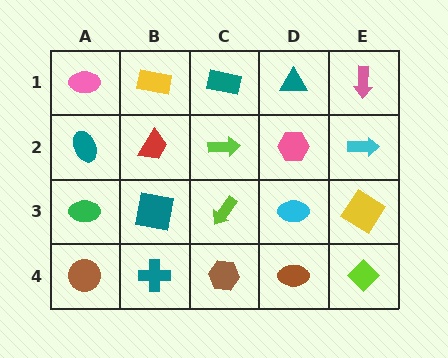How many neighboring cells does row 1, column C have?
3.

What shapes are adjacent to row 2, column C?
A teal rectangle (row 1, column C), a lime arrow (row 3, column C), a red trapezoid (row 2, column B), a pink hexagon (row 2, column D).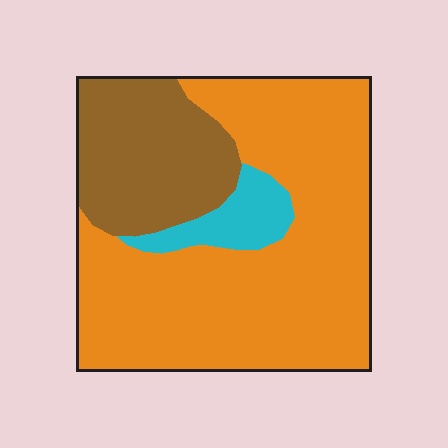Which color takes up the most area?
Orange, at roughly 70%.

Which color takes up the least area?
Cyan, at roughly 10%.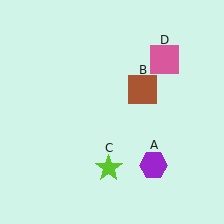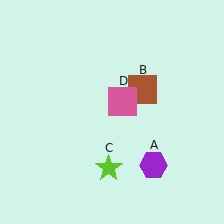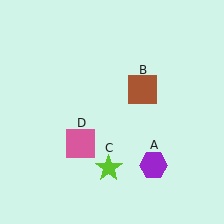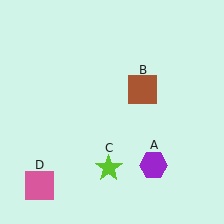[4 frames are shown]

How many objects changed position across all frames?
1 object changed position: pink square (object D).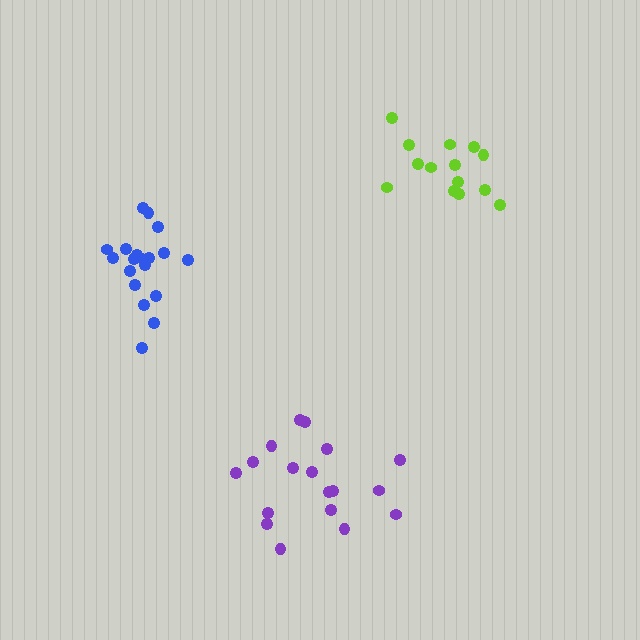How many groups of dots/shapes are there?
There are 3 groups.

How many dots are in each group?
Group 1: 19 dots, Group 2: 14 dots, Group 3: 18 dots (51 total).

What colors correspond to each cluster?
The clusters are colored: blue, lime, purple.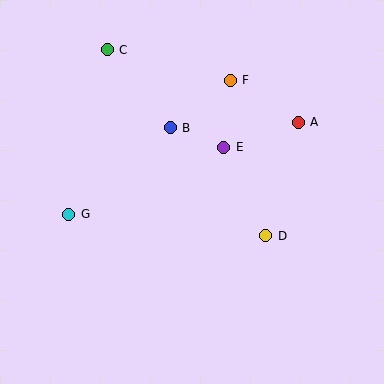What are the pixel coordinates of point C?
Point C is at (107, 50).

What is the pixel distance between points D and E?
The distance between D and E is 99 pixels.